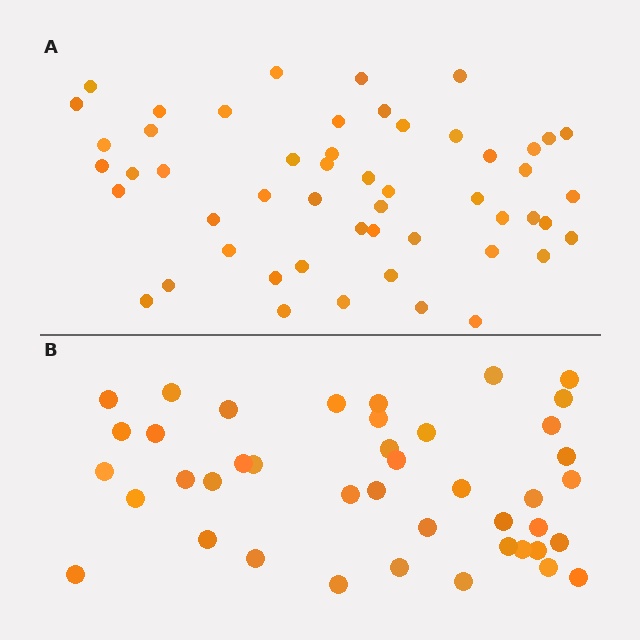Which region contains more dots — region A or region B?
Region A (the top region) has more dots.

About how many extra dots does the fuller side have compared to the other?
Region A has roughly 10 or so more dots than region B.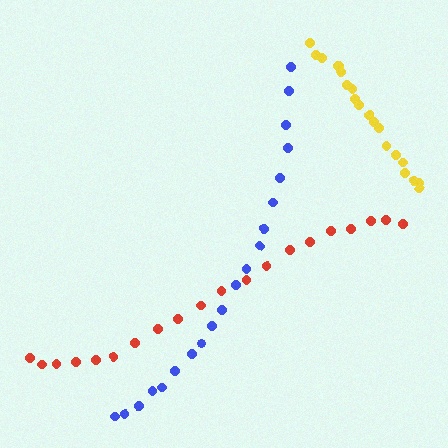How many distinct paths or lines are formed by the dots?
There are 3 distinct paths.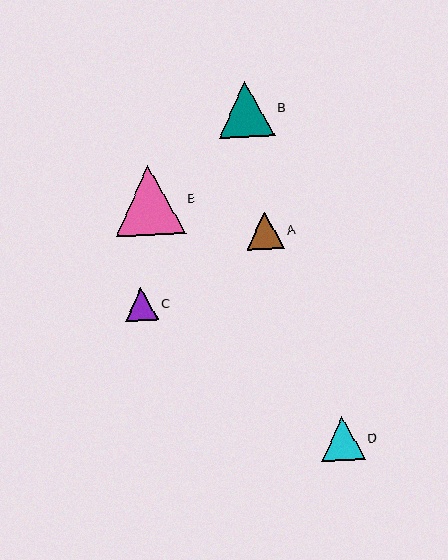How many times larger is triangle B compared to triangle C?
Triangle B is approximately 1.7 times the size of triangle C.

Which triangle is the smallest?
Triangle C is the smallest with a size of approximately 33 pixels.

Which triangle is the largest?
Triangle E is the largest with a size of approximately 69 pixels.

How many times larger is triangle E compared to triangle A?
Triangle E is approximately 1.8 times the size of triangle A.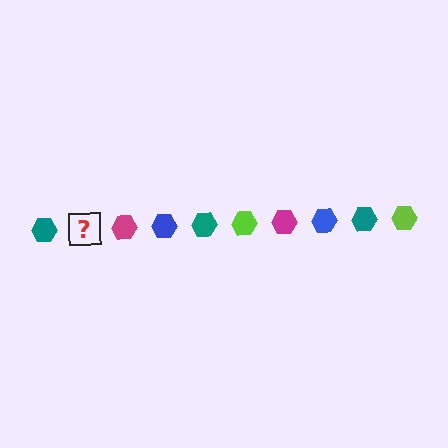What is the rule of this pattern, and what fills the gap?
The rule is that the pattern cycles through teal, lime, magenta, blue hexagons. The gap should be filled with a lime hexagon.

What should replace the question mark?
The question mark should be replaced with a lime hexagon.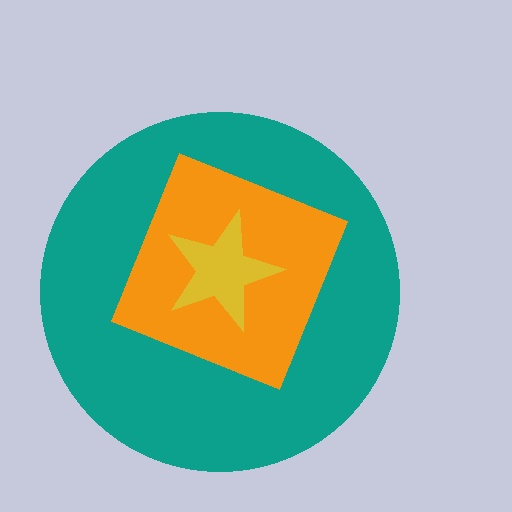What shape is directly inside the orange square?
The yellow star.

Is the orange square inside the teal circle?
Yes.